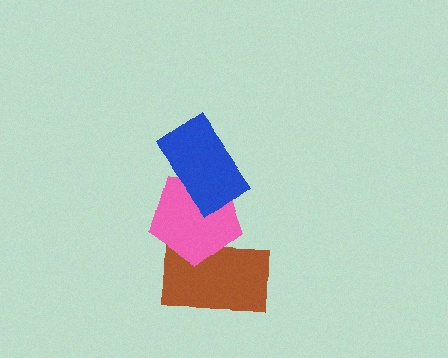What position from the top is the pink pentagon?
The pink pentagon is 2nd from the top.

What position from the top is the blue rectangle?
The blue rectangle is 1st from the top.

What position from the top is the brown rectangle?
The brown rectangle is 3rd from the top.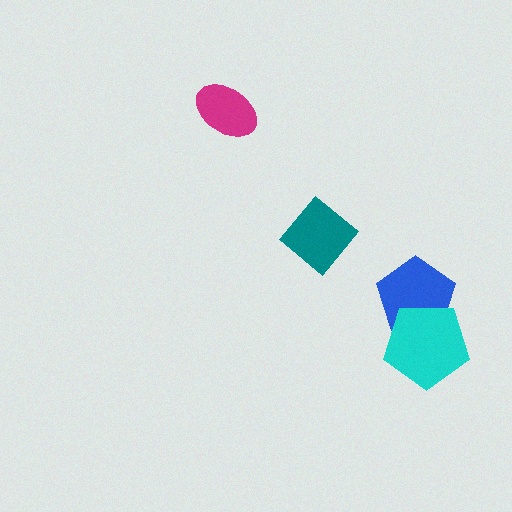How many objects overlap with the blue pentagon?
1 object overlaps with the blue pentagon.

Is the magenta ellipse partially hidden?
No, no other shape covers it.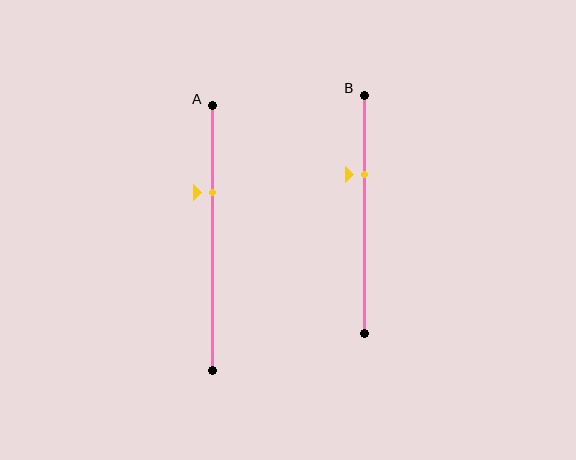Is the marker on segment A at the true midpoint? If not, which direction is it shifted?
No, the marker on segment A is shifted upward by about 17% of the segment length.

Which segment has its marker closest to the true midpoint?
Segment B has its marker closest to the true midpoint.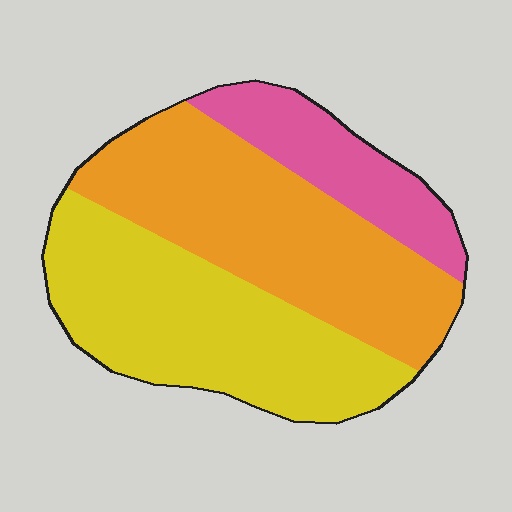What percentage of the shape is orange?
Orange covers about 40% of the shape.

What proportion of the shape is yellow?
Yellow takes up about two fifths (2/5) of the shape.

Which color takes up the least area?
Pink, at roughly 20%.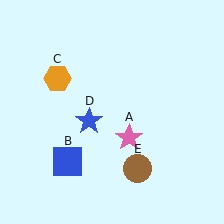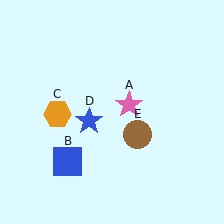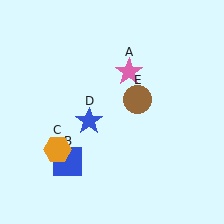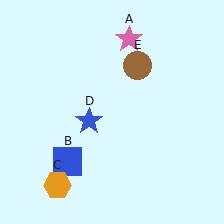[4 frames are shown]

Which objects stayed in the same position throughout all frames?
Blue square (object B) and blue star (object D) remained stationary.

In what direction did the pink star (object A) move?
The pink star (object A) moved up.